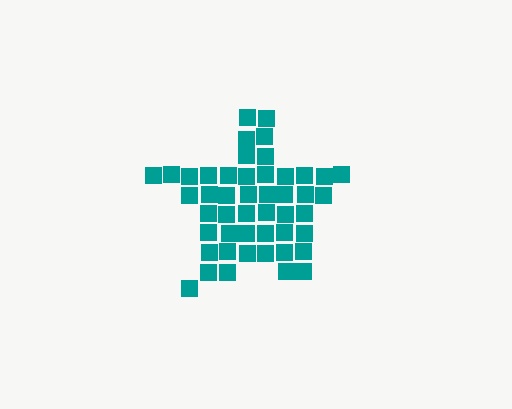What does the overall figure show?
The overall figure shows a star.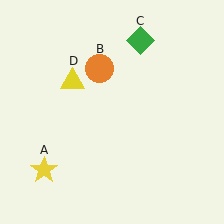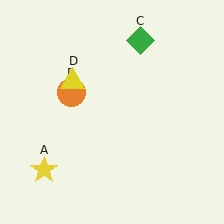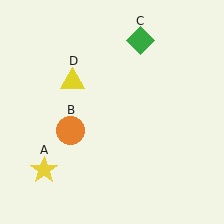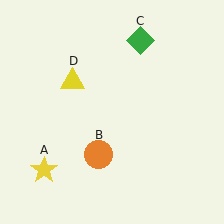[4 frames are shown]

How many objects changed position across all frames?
1 object changed position: orange circle (object B).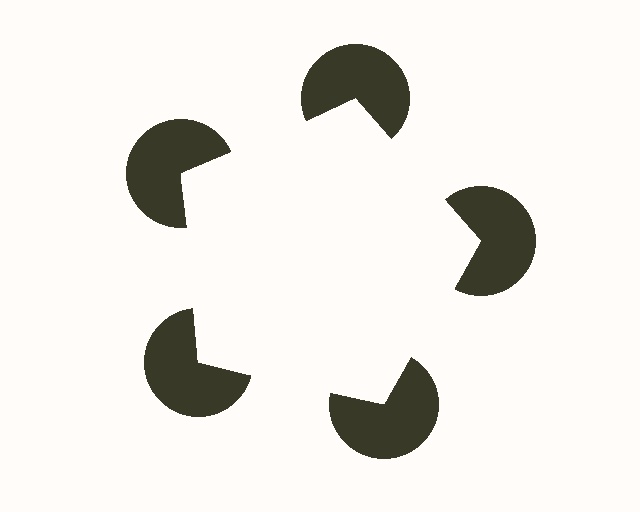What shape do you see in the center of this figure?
An illusory pentagon — its edges are inferred from the aligned wedge cuts in the pac-man discs, not physically drawn.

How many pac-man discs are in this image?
There are 5 — one at each vertex of the illusory pentagon.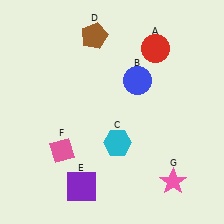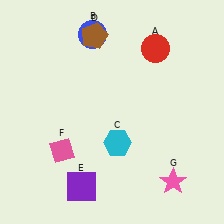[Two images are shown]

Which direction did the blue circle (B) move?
The blue circle (B) moved up.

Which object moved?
The blue circle (B) moved up.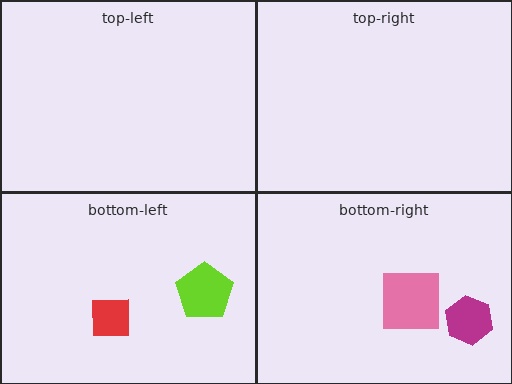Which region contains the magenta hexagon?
The bottom-right region.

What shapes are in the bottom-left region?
The red square, the lime pentagon.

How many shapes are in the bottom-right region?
2.